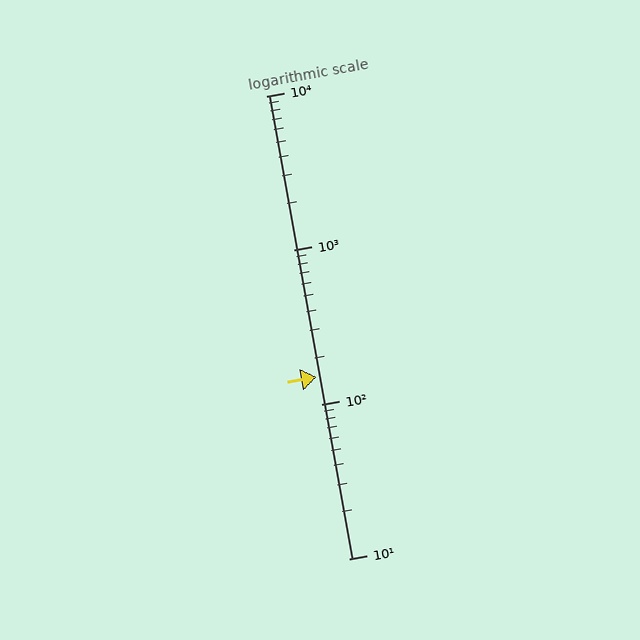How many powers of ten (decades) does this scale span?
The scale spans 3 decades, from 10 to 10000.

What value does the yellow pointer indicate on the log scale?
The pointer indicates approximately 150.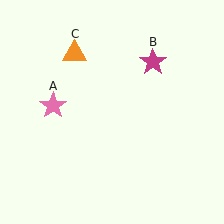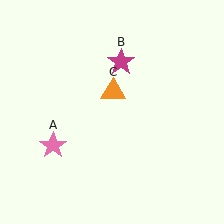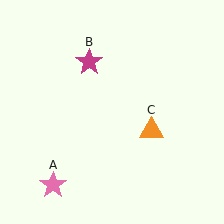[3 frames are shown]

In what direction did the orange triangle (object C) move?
The orange triangle (object C) moved down and to the right.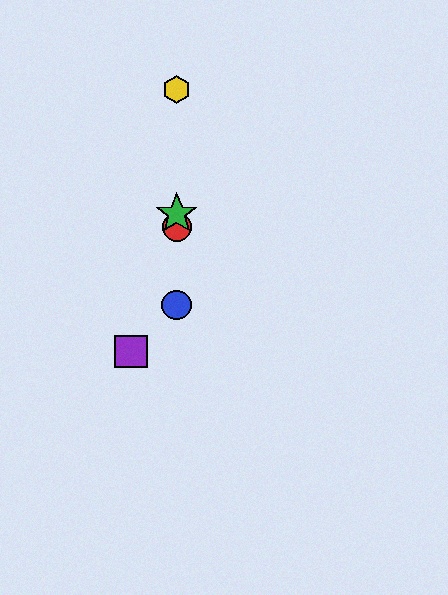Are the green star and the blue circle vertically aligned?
Yes, both are at x≈177.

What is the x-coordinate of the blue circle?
The blue circle is at x≈177.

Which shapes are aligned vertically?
The red circle, the blue circle, the green star, the yellow hexagon are aligned vertically.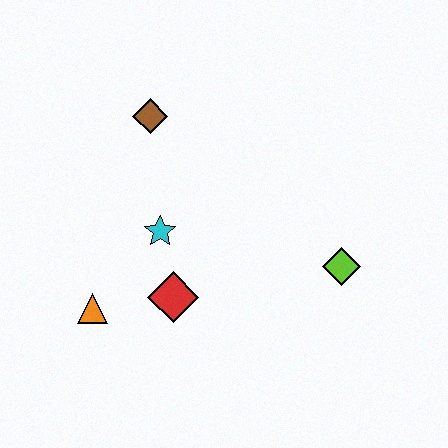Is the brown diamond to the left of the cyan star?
Yes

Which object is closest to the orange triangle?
The red diamond is closest to the orange triangle.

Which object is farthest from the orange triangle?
The lime diamond is farthest from the orange triangle.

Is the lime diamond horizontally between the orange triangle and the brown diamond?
No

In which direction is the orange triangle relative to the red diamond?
The orange triangle is to the left of the red diamond.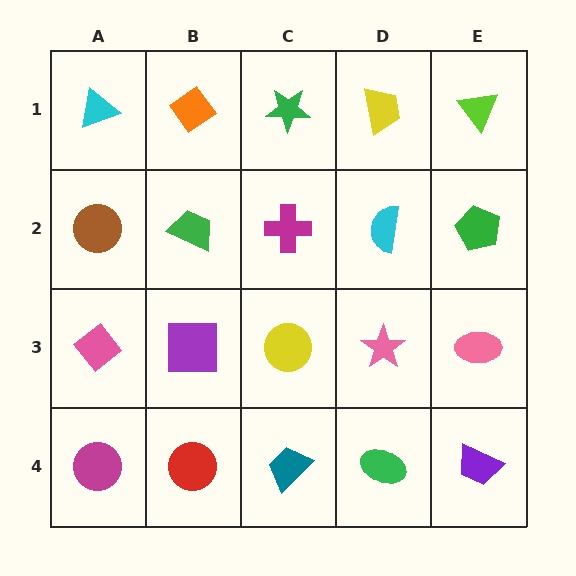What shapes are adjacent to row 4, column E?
A pink ellipse (row 3, column E), a green ellipse (row 4, column D).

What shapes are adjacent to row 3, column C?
A magenta cross (row 2, column C), a teal trapezoid (row 4, column C), a purple square (row 3, column B), a pink star (row 3, column D).